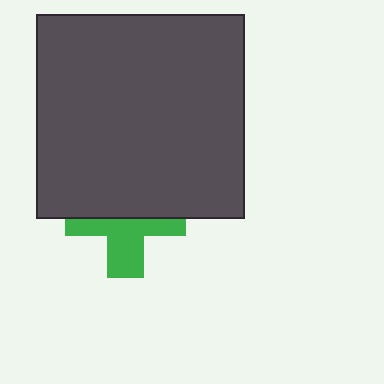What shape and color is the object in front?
The object in front is a dark gray rectangle.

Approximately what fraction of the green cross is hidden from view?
Roughly 53% of the green cross is hidden behind the dark gray rectangle.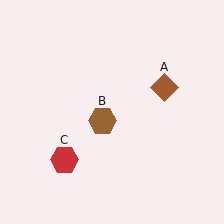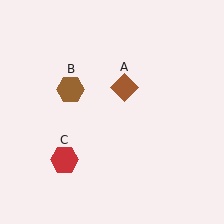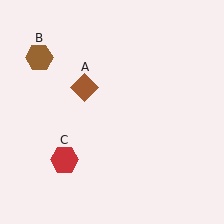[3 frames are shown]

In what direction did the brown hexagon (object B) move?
The brown hexagon (object B) moved up and to the left.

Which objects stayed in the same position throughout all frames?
Red hexagon (object C) remained stationary.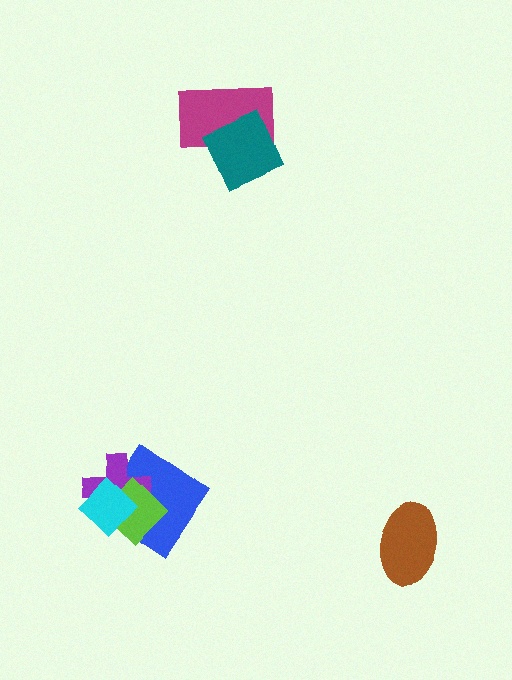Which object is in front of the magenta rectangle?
The teal diamond is in front of the magenta rectangle.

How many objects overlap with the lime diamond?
3 objects overlap with the lime diamond.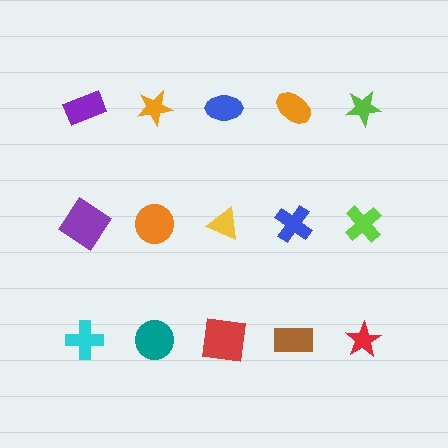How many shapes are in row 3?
5 shapes.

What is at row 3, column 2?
A teal circle.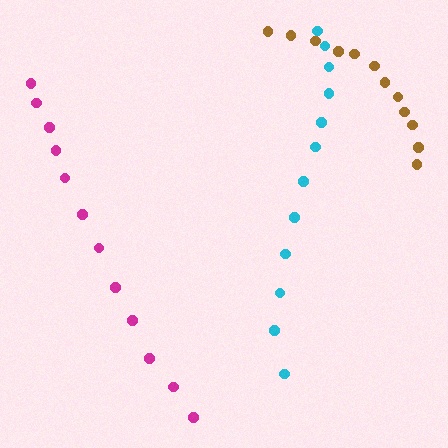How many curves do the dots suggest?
There are 3 distinct paths.